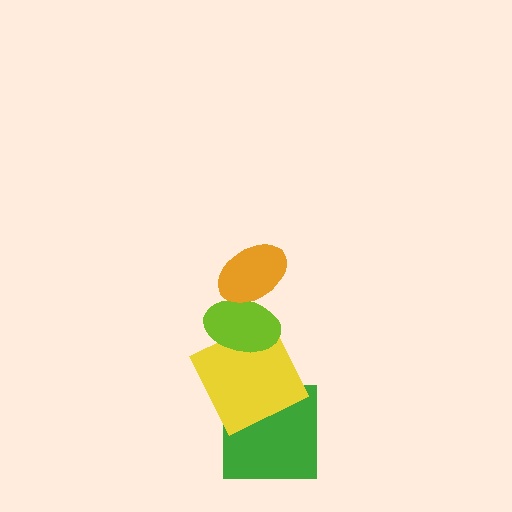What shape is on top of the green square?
The yellow square is on top of the green square.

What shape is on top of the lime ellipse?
The orange ellipse is on top of the lime ellipse.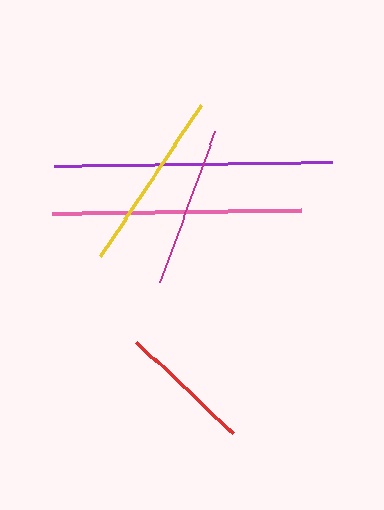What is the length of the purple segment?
The purple segment is approximately 278 pixels long.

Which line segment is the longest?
The purple line is the longest at approximately 278 pixels.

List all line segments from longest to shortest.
From longest to shortest: purple, pink, yellow, magenta, red.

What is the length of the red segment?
The red segment is approximately 134 pixels long.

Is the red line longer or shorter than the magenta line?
The magenta line is longer than the red line.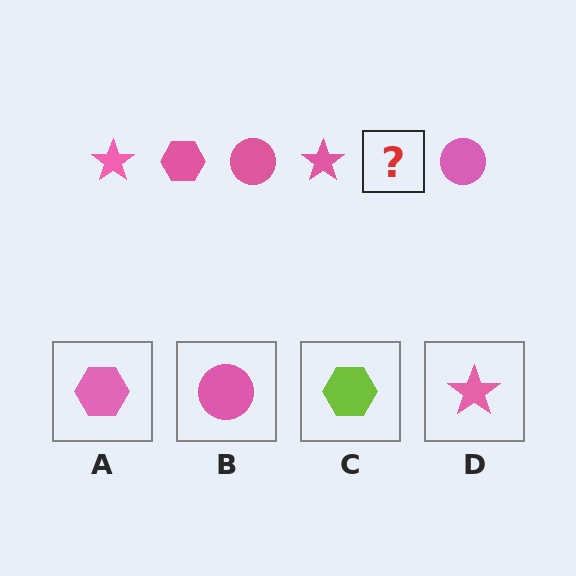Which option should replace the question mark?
Option A.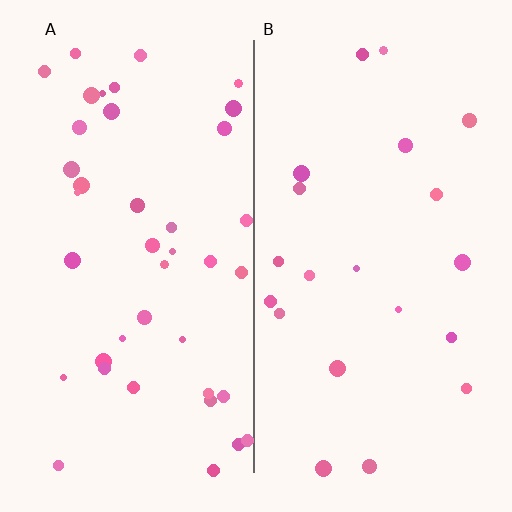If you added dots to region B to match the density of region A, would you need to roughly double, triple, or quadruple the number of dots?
Approximately double.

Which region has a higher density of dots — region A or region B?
A (the left).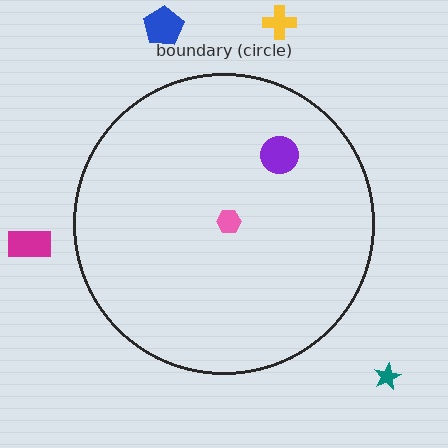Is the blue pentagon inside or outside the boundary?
Outside.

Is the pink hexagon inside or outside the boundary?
Inside.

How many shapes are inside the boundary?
2 inside, 4 outside.